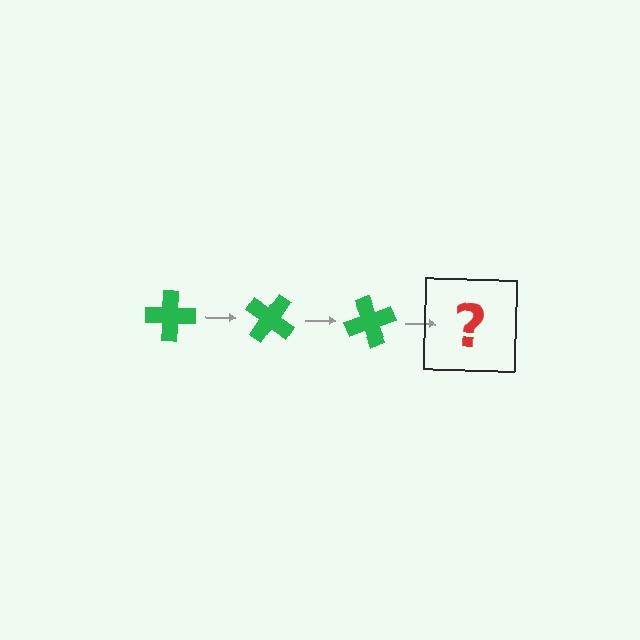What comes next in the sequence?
The next element should be a green cross rotated 105 degrees.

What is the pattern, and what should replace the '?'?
The pattern is that the cross rotates 35 degrees each step. The '?' should be a green cross rotated 105 degrees.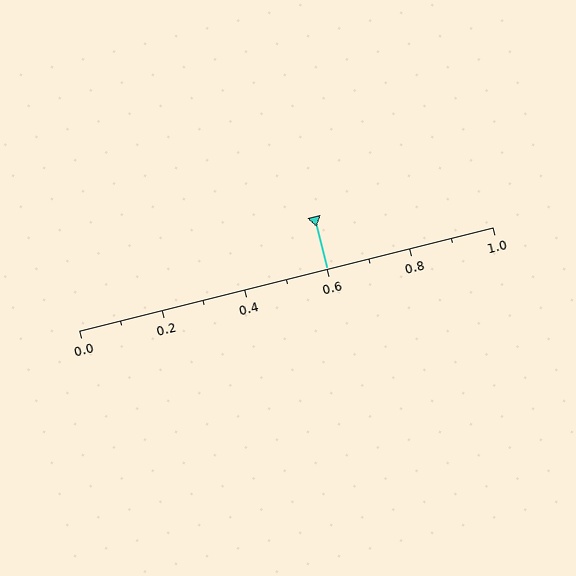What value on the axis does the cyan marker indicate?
The marker indicates approximately 0.6.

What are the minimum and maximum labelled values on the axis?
The axis runs from 0.0 to 1.0.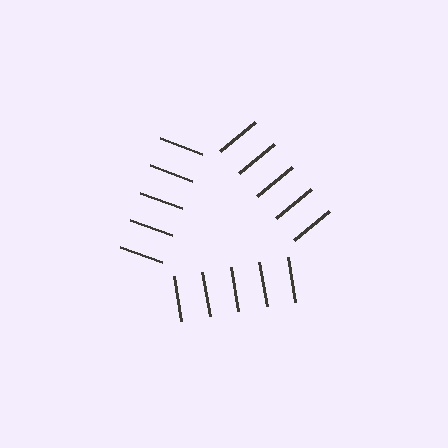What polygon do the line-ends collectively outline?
An illusory triangle — the line segments terminate on its edges but no continuous stroke is drawn.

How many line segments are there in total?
15 — 5 along each of the 3 edges.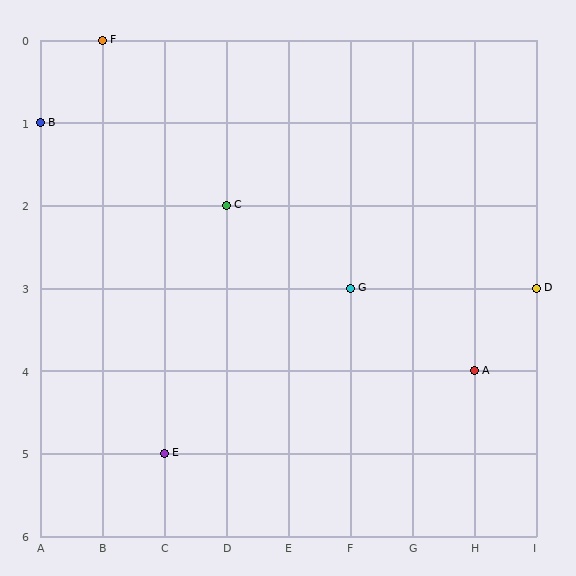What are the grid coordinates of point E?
Point E is at grid coordinates (C, 5).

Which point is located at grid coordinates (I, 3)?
Point D is at (I, 3).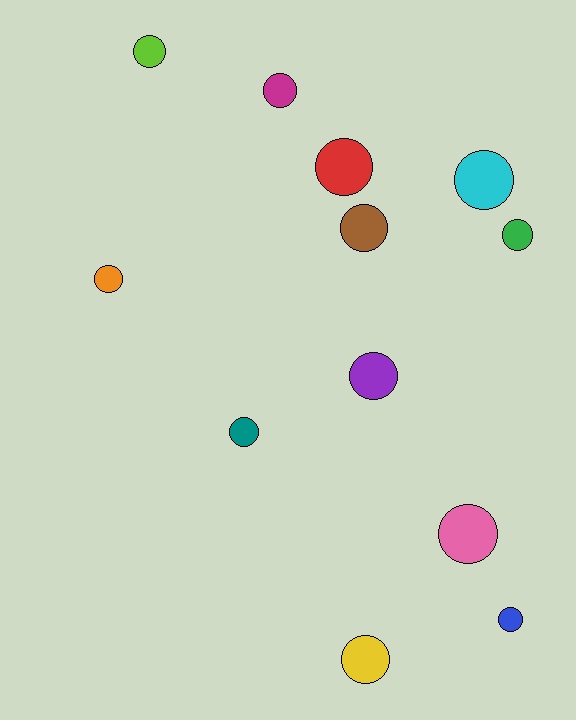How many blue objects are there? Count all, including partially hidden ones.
There is 1 blue object.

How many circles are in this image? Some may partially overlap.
There are 12 circles.